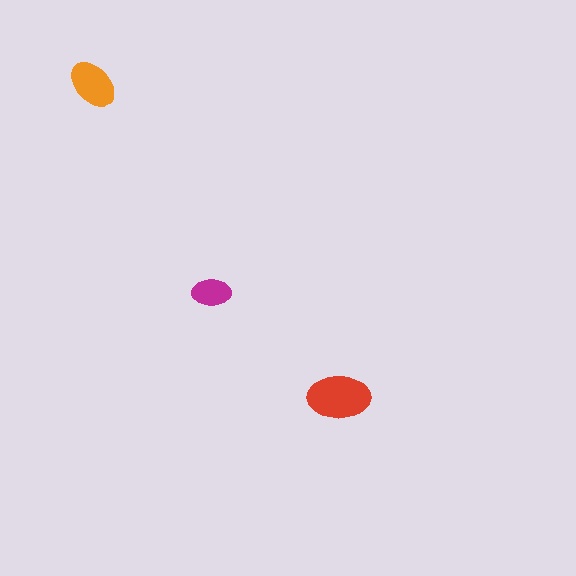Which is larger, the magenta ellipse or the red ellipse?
The red one.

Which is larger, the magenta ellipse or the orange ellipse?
The orange one.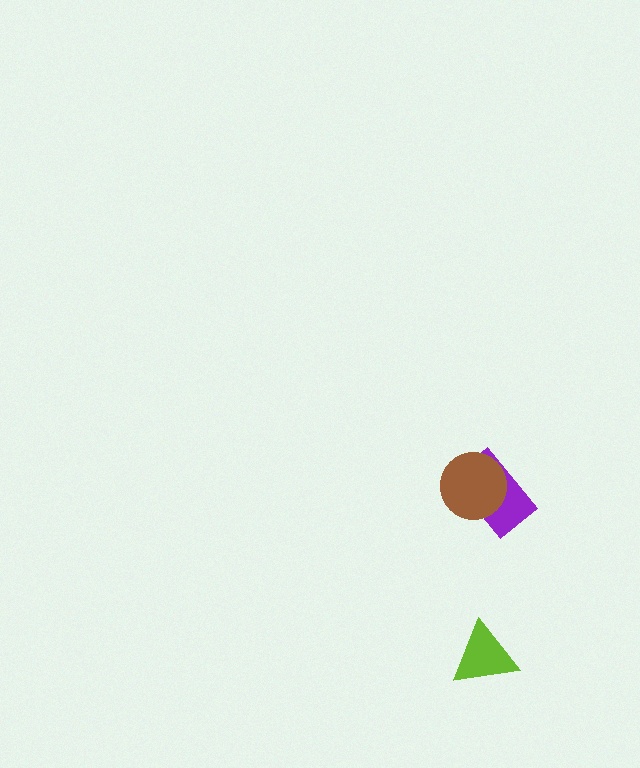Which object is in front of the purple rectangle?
The brown circle is in front of the purple rectangle.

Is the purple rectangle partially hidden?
Yes, it is partially covered by another shape.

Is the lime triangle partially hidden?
No, no other shape covers it.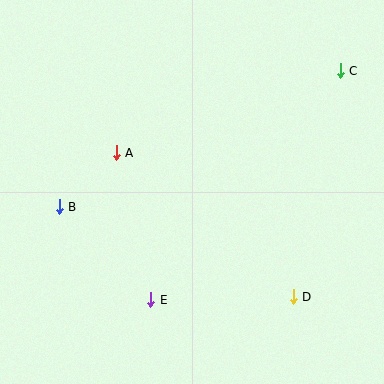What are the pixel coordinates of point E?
Point E is at (151, 300).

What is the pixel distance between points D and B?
The distance between D and B is 251 pixels.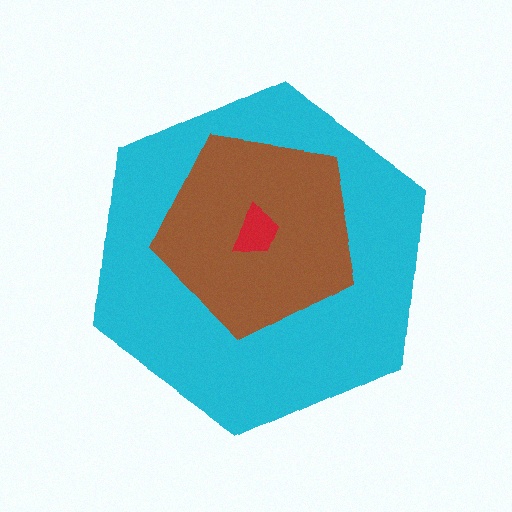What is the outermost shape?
The cyan hexagon.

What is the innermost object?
The red trapezoid.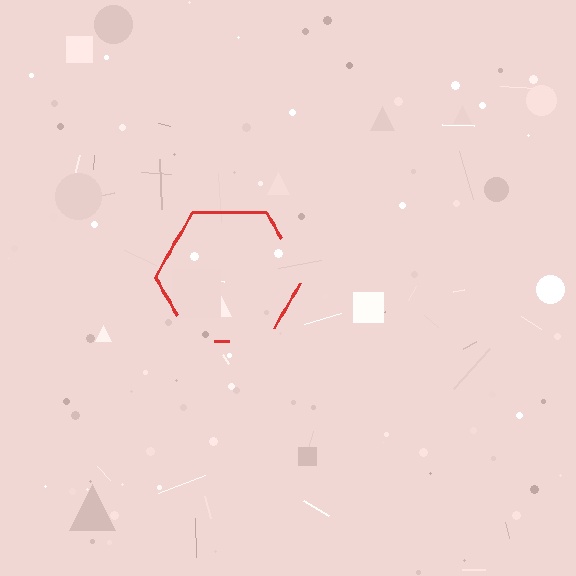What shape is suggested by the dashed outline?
The dashed outline suggests a hexagon.